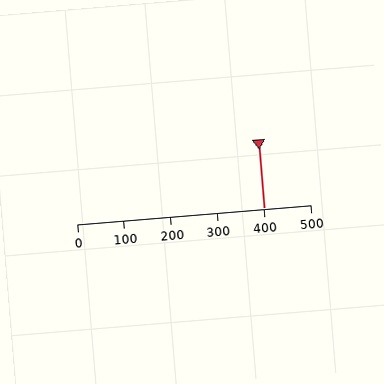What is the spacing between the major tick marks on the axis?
The major ticks are spaced 100 apart.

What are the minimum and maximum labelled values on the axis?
The axis runs from 0 to 500.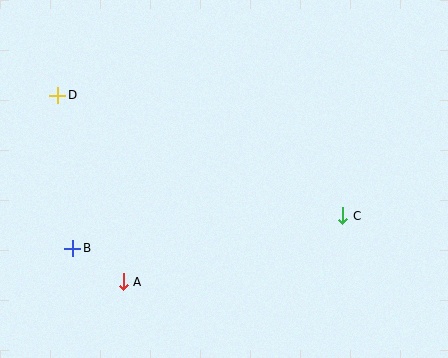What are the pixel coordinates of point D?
Point D is at (58, 95).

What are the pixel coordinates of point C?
Point C is at (343, 216).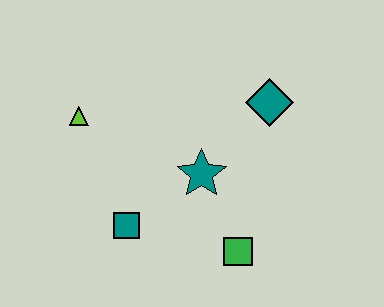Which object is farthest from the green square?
The lime triangle is farthest from the green square.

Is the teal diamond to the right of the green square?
Yes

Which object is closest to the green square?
The teal star is closest to the green square.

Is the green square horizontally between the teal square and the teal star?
No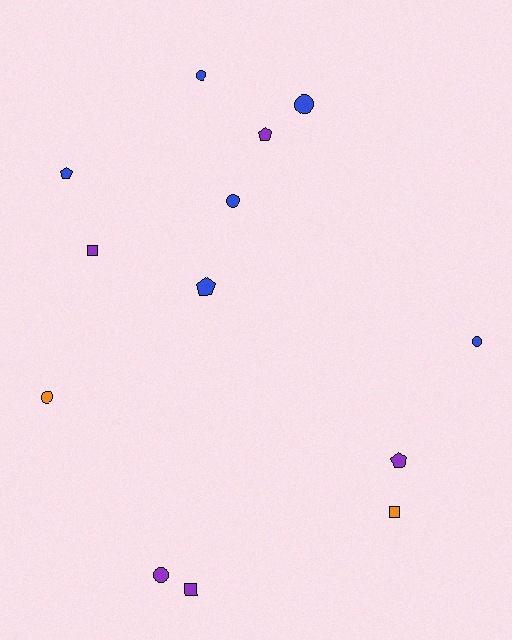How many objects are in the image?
There are 13 objects.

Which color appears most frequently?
Blue, with 6 objects.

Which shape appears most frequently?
Circle, with 6 objects.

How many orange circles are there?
There is 1 orange circle.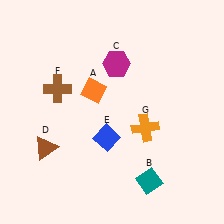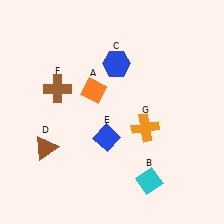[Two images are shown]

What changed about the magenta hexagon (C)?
In Image 1, C is magenta. In Image 2, it changed to blue.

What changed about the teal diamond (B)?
In Image 1, B is teal. In Image 2, it changed to cyan.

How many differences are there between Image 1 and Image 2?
There are 2 differences between the two images.